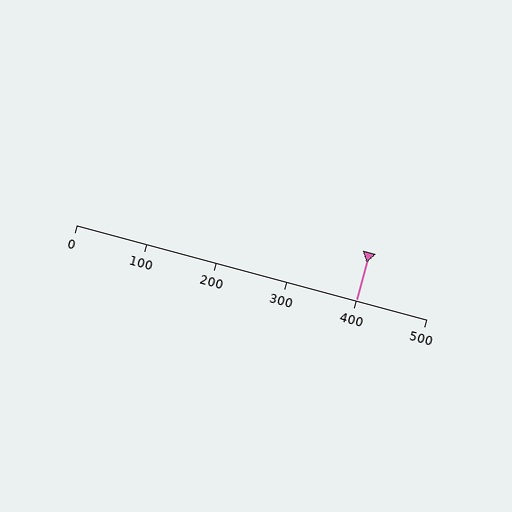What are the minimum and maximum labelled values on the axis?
The axis runs from 0 to 500.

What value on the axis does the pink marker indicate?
The marker indicates approximately 400.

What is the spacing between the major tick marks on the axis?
The major ticks are spaced 100 apart.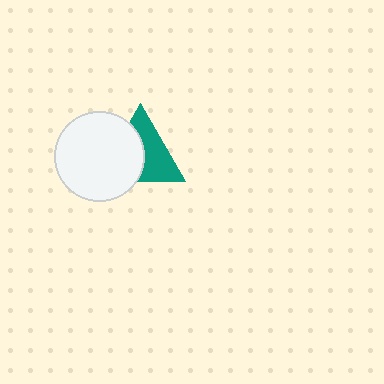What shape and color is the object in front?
The object in front is a white circle.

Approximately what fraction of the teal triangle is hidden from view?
Roughly 48% of the teal triangle is hidden behind the white circle.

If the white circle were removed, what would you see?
You would see the complete teal triangle.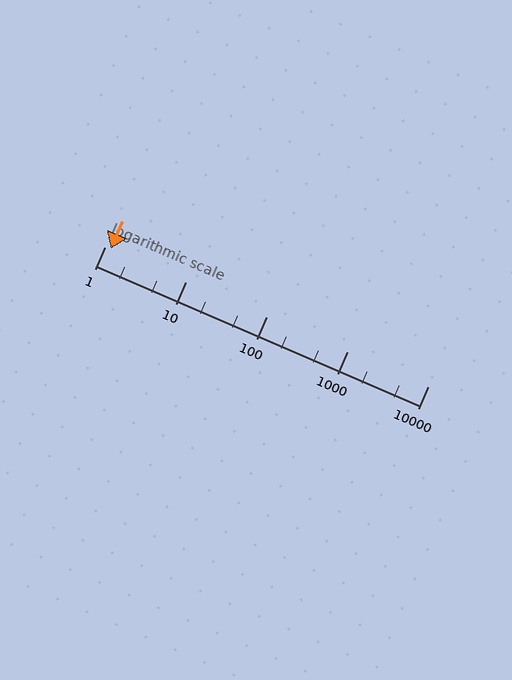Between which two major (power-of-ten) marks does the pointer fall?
The pointer is between 1 and 10.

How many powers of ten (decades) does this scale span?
The scale spans 4 decades, from 1 to 10000.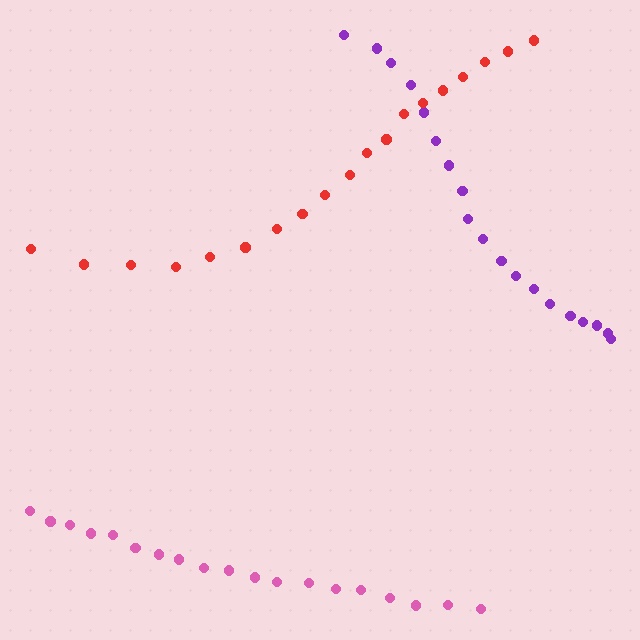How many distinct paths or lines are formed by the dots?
There are 3 distinct paths.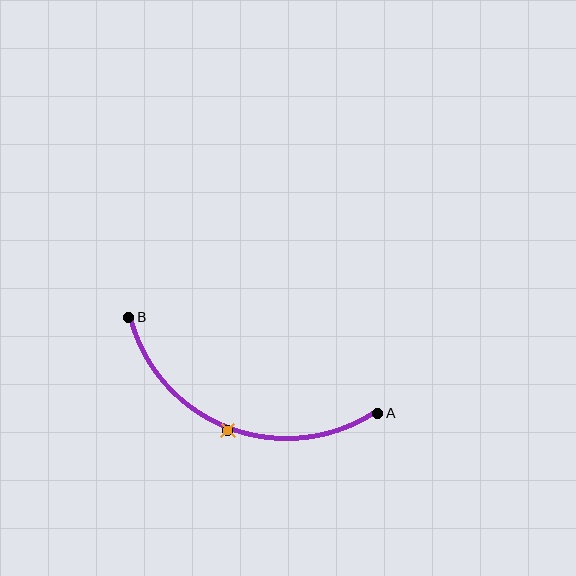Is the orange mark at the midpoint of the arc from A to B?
Yes. The orange mark lies on the arc at equal arc-length from both A and B — it is the arc midpoint.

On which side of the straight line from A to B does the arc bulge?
The arc bulges below the straight line connecting A and B.